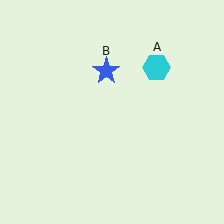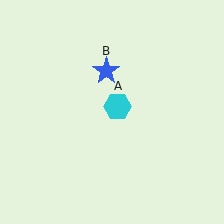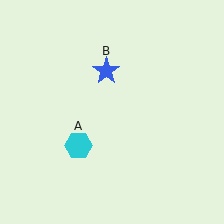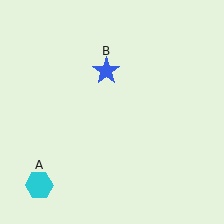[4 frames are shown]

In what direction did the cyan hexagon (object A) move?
The cyan hexagon (object A) moved down and to the left.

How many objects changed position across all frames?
1 object changed position: cyan hexagon (object A).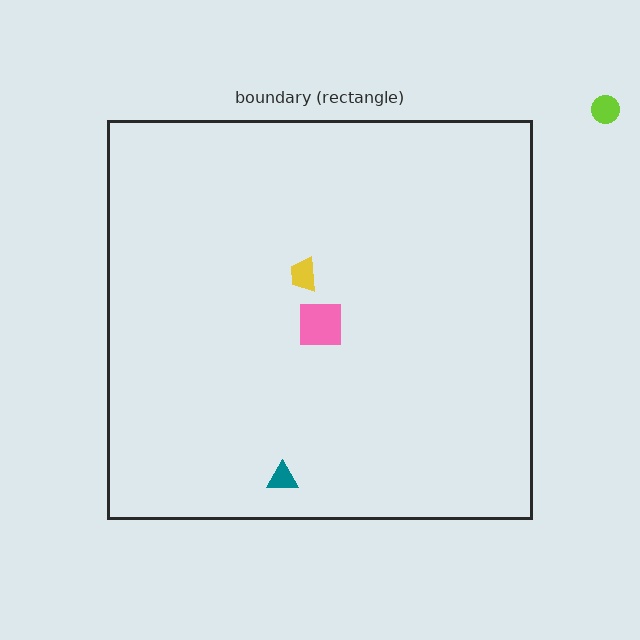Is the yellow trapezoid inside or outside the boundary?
Inside.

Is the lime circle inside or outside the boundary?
Outside.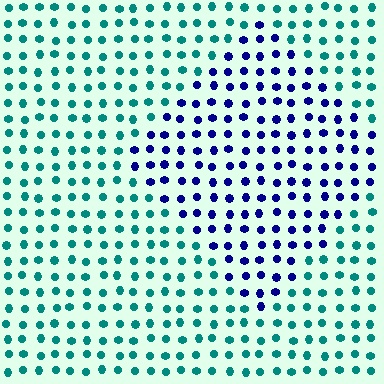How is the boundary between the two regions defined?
The boundary is defined purely by a slight shift in hue (about 67 degrees). Spacing, size, and orientation are identical on both sides.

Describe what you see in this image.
The image is filled with small teal elements in a uniform arrangement. A diamond-shaped region is visible where the elements are tinted to a slightly different hue, forming a subtle color boundary.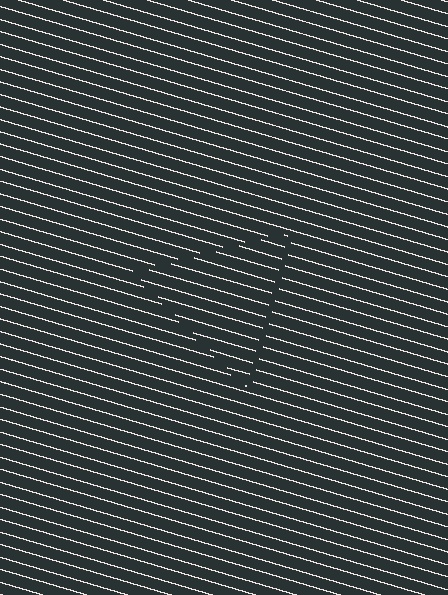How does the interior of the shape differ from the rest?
The interior of the shape contains the same grating, shifted by half a period — the contour is defined by the phase discontinuity where line-ends from the inner and outer gratings abut.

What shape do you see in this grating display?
An illusory triangle. The interior of the shape contains the same grating, shifted by half a period — the contour is defined by the phase discontinuity where line-ends from the inner and outer gratings abut.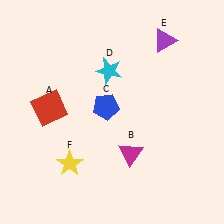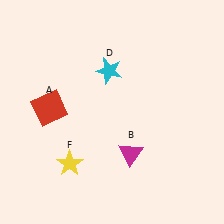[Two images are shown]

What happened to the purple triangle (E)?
The purple triangle (E) was removed in Image 2. It was in the top-right area of Image 1.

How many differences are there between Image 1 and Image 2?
There are 2 differences between the two images.